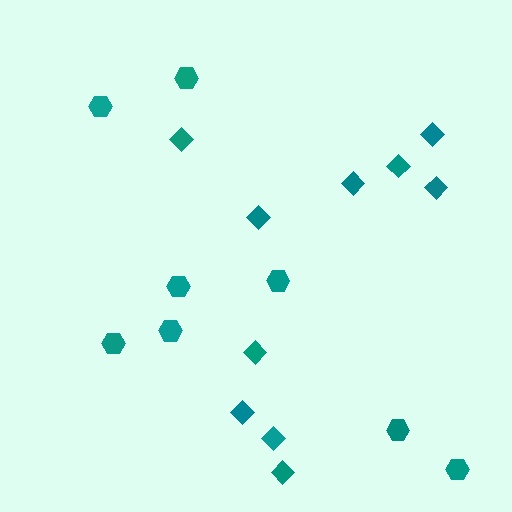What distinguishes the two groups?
There are 2 groups: one group of hexagons (8) and one group of diamonds (10).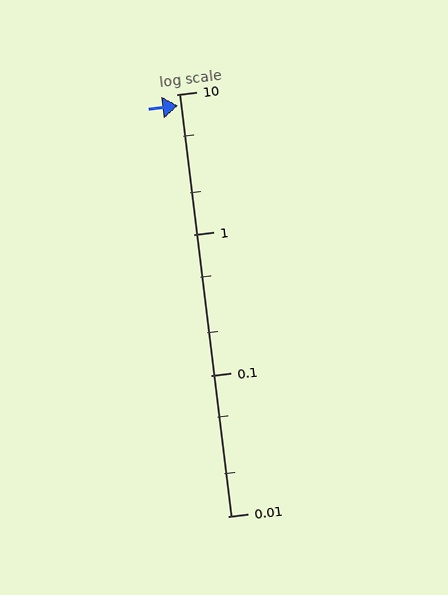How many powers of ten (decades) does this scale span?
The scale spans 3 decades, from 0.01 to 10.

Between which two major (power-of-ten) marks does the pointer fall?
The pointer is between 1 and 10.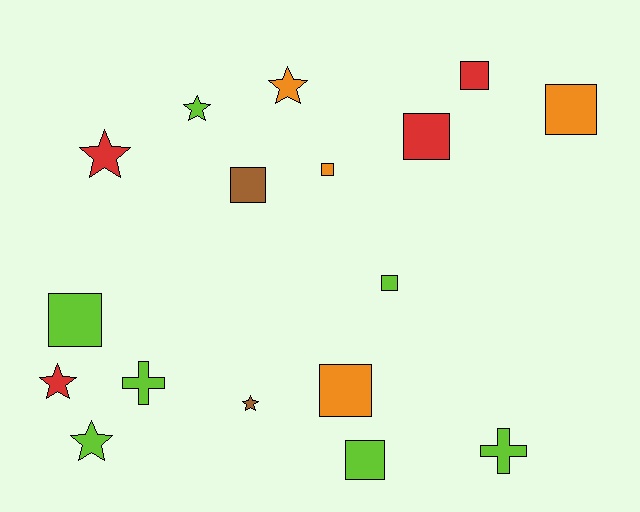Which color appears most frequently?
Lime, with 7 objects.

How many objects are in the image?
There are 17 objects.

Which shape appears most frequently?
Square, with 9 objects.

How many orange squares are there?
There are 3 orange squares.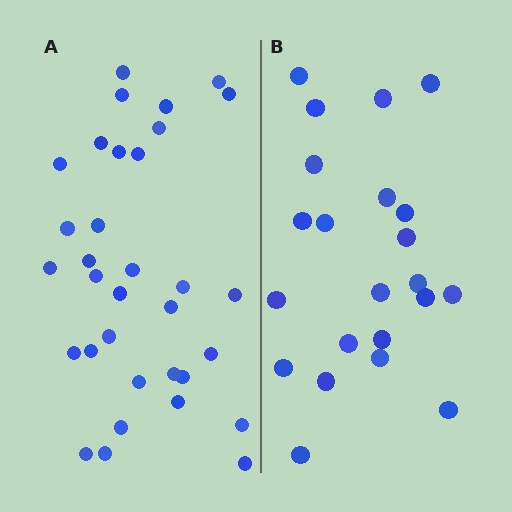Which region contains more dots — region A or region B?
Region A (the left region) has more dots.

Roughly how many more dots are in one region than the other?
Region A has roughly 12 or so more dots than region B.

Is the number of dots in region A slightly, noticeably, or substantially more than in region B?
Region A has substantially more. The ratio is roughly 1.5 to 1.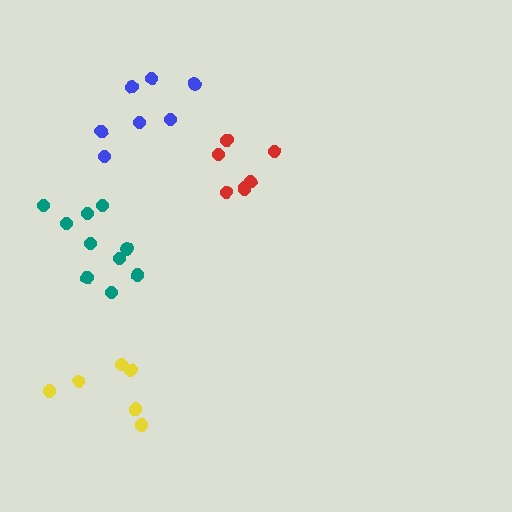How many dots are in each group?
Group 1: 7 dots, Group 2: 7 dots, Group 3: 10 dots, Group 4: 6 dots (30 total).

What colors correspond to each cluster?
The clusters are colored: red, blue, teal, yellow.